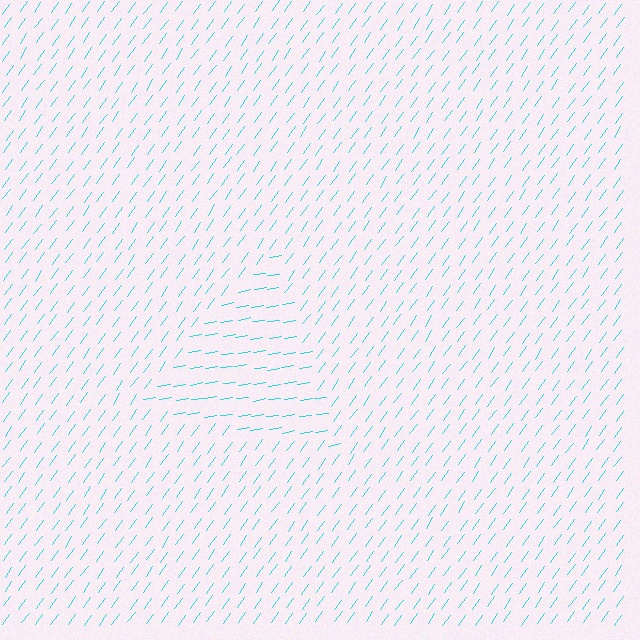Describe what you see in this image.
The image is filled with small cyan line segments. A triangle region in the image has lines oriented differently from the surrounding lines, creating a visible texture boundary.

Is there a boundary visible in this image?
Yes, there is a texture boundary formed by a change in line orientation.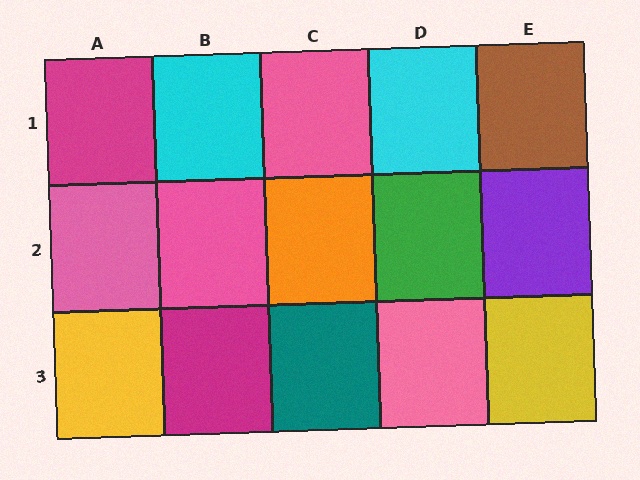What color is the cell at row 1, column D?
Cyan.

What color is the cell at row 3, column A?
Yellow.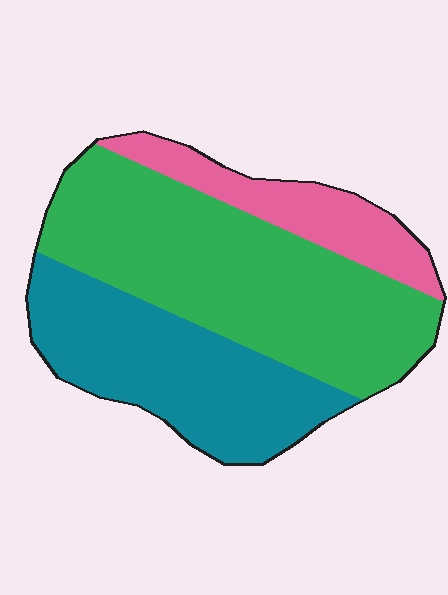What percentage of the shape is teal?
Teal covers about 35% of the shape.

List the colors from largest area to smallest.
From largest to smallest: green, teal, pink.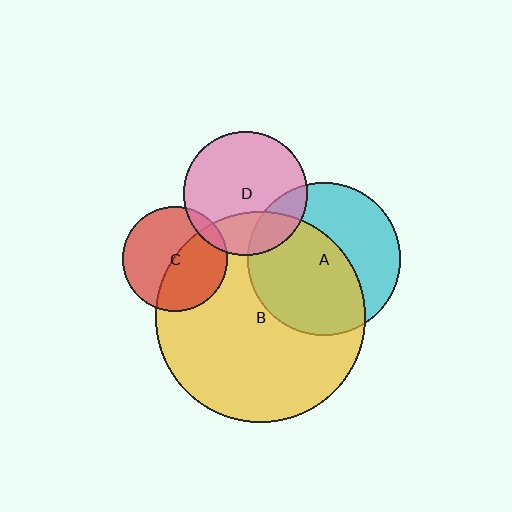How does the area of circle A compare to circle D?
Approximately 1.5 times.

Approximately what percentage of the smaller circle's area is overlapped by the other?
Approximately 10%.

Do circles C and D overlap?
Yes.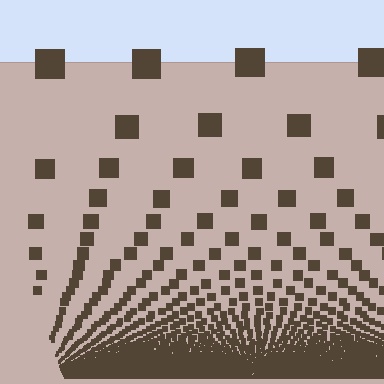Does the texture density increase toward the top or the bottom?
Density increases toward the bottom.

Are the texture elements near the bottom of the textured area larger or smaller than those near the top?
Smaller. The gradient is inverted — elements near the bottom are smaller and denser.